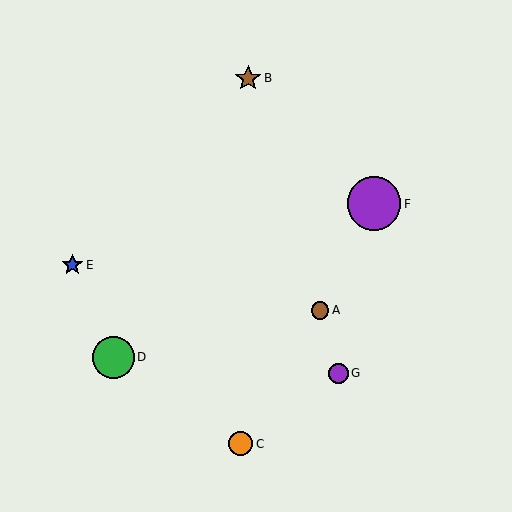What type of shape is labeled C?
Shape C is an orange circle.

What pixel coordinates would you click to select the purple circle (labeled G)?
Click at (338, 373) to select the purple circle G.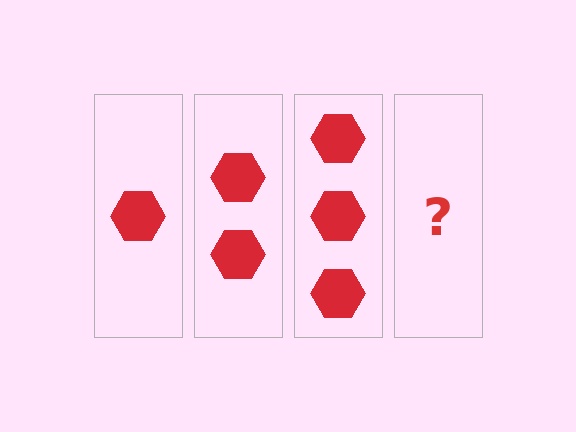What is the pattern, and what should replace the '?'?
The pattern is that each step adds one more hexagon. The '?' should be 4 hexagons.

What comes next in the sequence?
The next element should be 4 hexagons.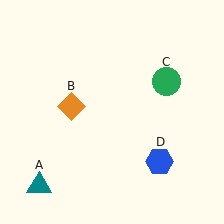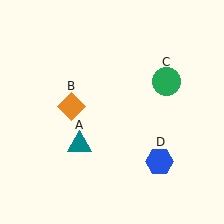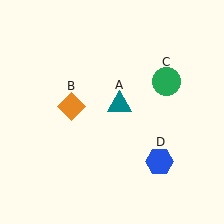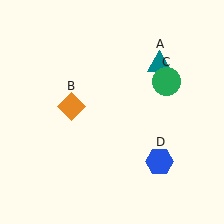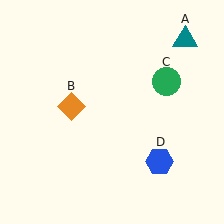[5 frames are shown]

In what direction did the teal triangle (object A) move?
The teal triangle (object A) moved up and to the right.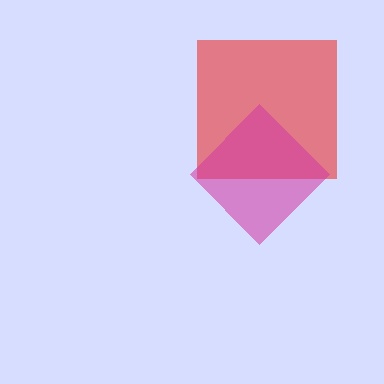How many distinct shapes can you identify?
There are 2 distinct shapes: a red square, a magenta diamond.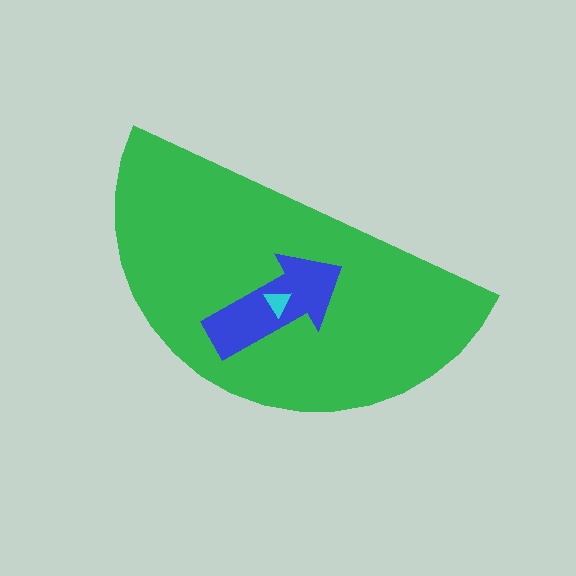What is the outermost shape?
The green semicircle.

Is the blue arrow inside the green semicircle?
Yes.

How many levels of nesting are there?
3.